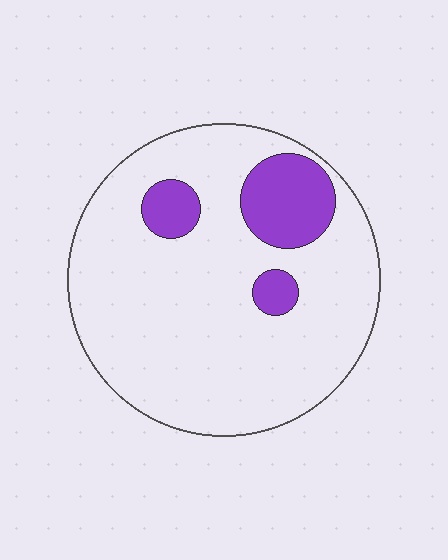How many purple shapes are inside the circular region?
3.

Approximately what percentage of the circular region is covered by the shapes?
Approximately 15%.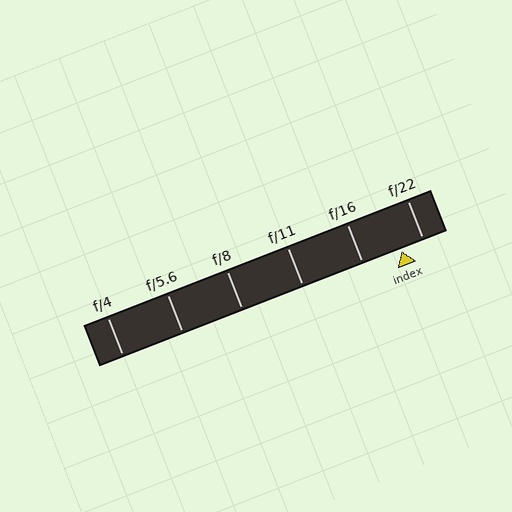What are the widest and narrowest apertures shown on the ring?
The widest aperture shown is f/4 and the narrowest is f/22.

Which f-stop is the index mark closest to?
The index mark is closest to f/22.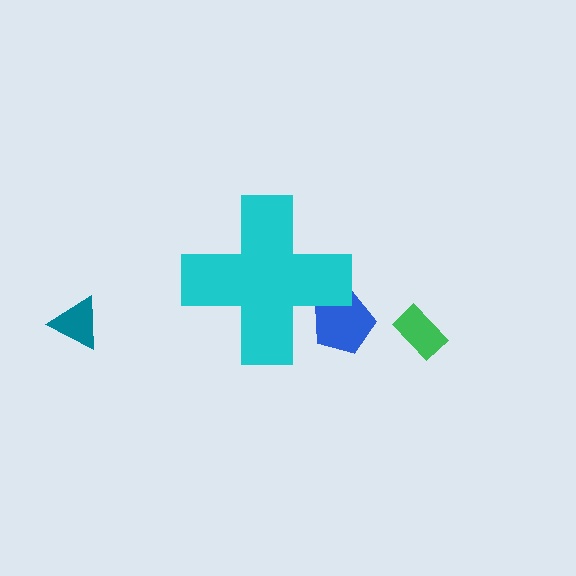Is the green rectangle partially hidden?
No, the green rectangle is fully visible.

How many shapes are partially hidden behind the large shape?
1 shape is partially hidden.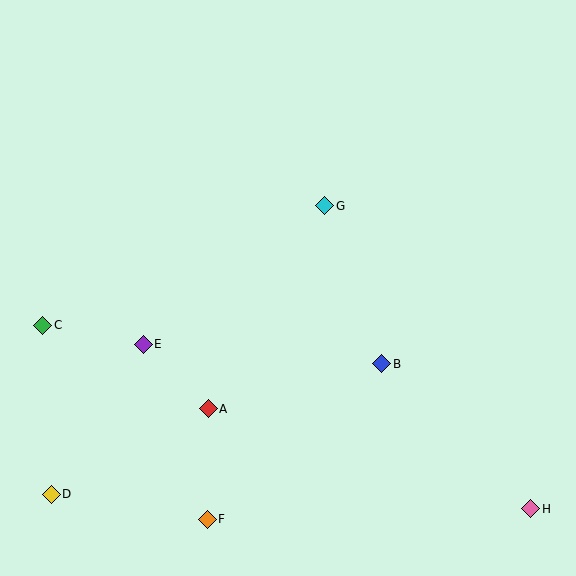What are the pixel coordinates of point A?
Point A is at (208, 409).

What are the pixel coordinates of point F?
Point F is at (207, 519).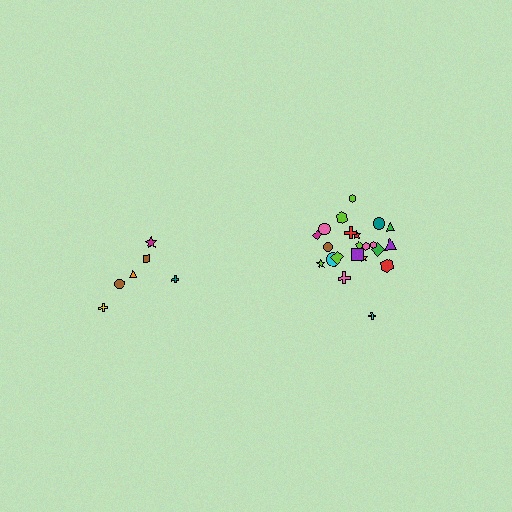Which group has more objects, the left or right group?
The right group.